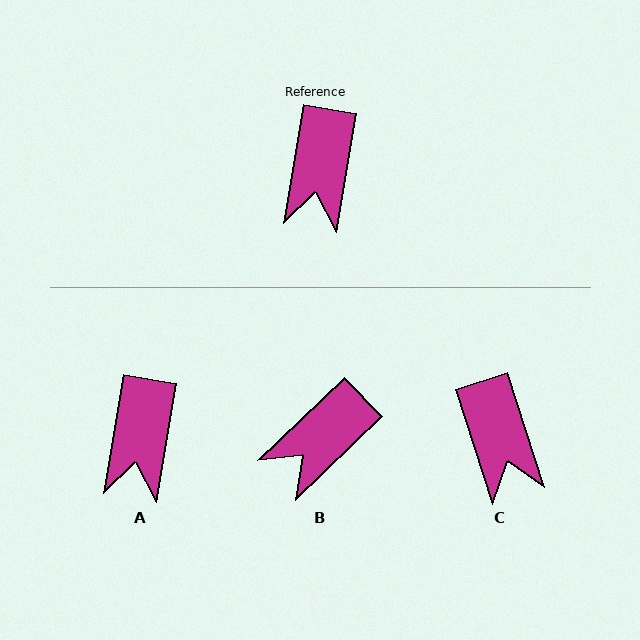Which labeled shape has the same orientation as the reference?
A.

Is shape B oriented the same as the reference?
No, it is off by about 37 degrees.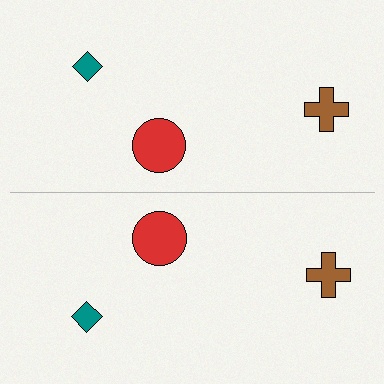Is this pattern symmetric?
Yes, this pattern has bilateral (reflection) symmetry.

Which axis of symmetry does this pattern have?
The pattern has a horizontal axis of symmetry running through the center of the image.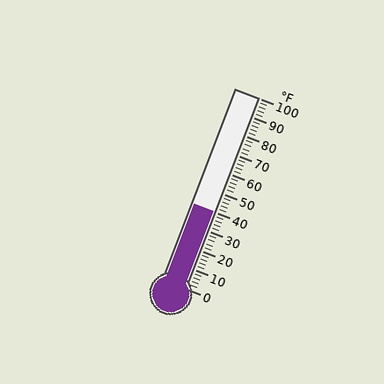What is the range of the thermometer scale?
The thermometer scale ranges from 0°F to 100°F.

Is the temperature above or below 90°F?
The temperature is below 90°F.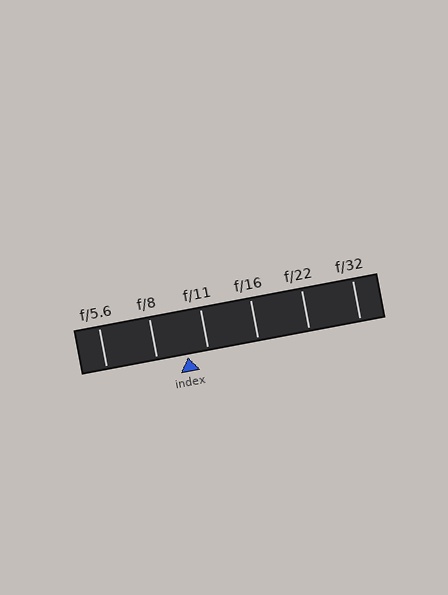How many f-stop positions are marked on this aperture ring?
There are 6 f-stop positions marked.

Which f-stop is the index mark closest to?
The index mark is closest to f/11.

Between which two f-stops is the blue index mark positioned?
The index mark is between f/8 and f/11.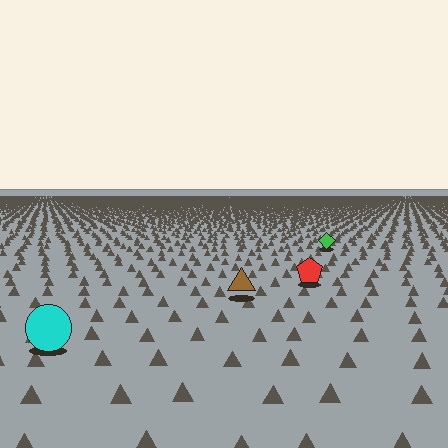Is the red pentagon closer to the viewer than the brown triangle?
No. The brown triangle is closer — you can tell from the texture gradient: the ground texture is coarser near it.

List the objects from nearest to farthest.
From nearest to farthest: the cyan circle, the brown triangle, the red pentagon, the green diamond.